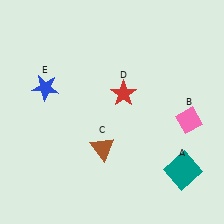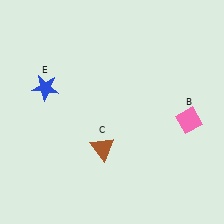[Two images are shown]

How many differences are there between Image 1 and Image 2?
There are 2 differences between the two images.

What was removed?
The teal square (A), the red star (D) were removed in Image 2.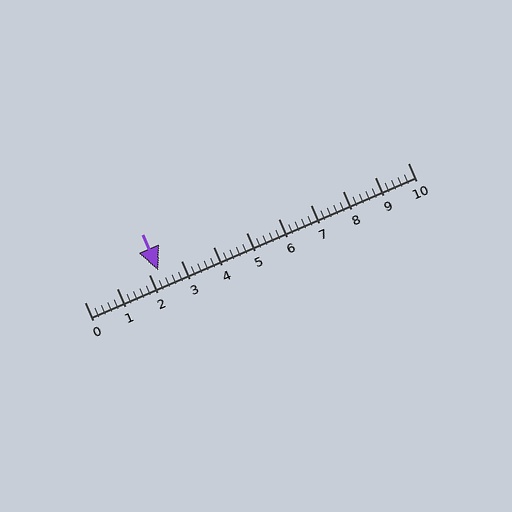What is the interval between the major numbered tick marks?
The major tick marks are spaced 1 units apart.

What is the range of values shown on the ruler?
The ruler shows values from 0 to 10.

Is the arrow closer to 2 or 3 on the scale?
The arrow is closer to 2.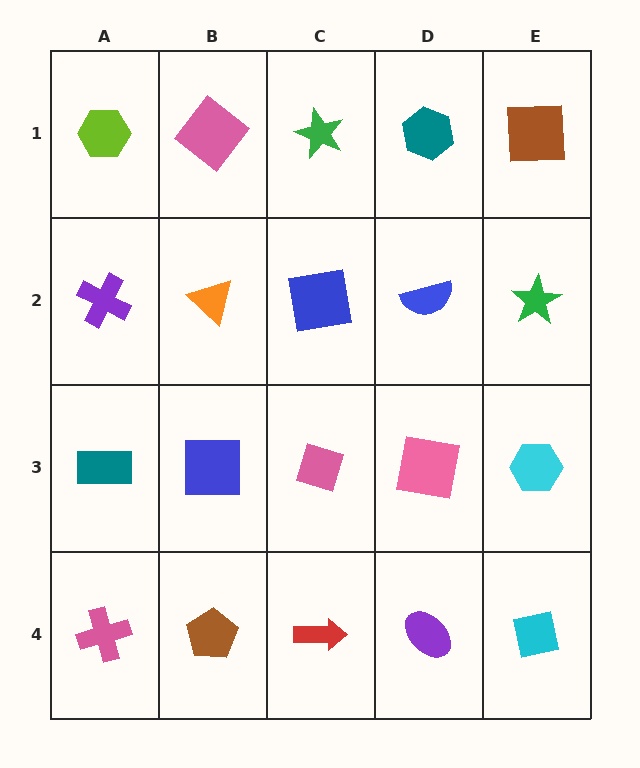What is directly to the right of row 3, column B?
A pink diamond.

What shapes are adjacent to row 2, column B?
A pink diamond (row 1, column B), a blue square (row 3, column B), a purple cross (row 2, column A), a blue square (row 2, column C).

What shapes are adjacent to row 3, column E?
A green star (row 2, column E), a cyan square (row 4, column E), a pink square (row 3, column D).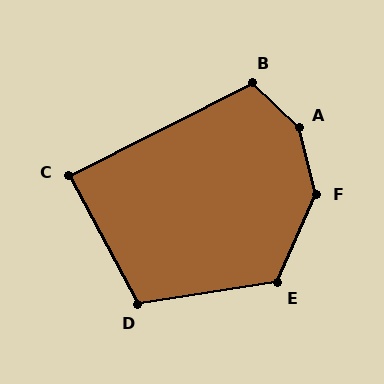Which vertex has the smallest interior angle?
C, at approximately 88 degrees.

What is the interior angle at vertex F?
Approximately 141 degrees (obtuse).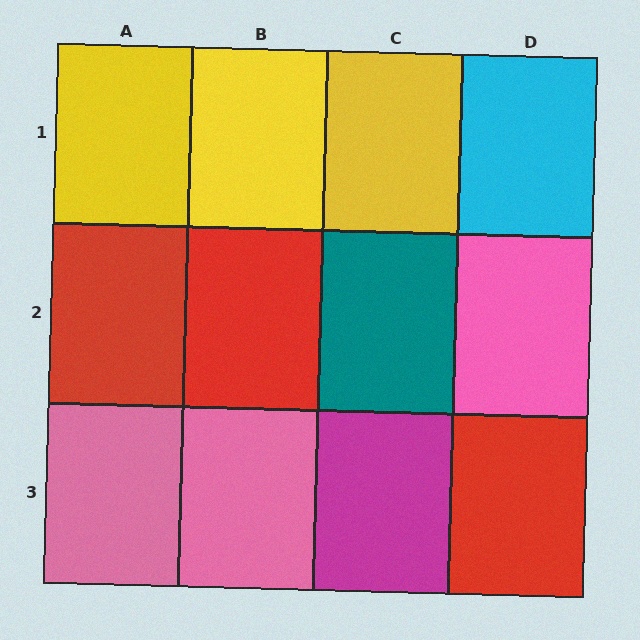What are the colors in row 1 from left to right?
Yellow, yellow, yellow, cyan.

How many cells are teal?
1 cell is teal.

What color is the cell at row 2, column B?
Red.